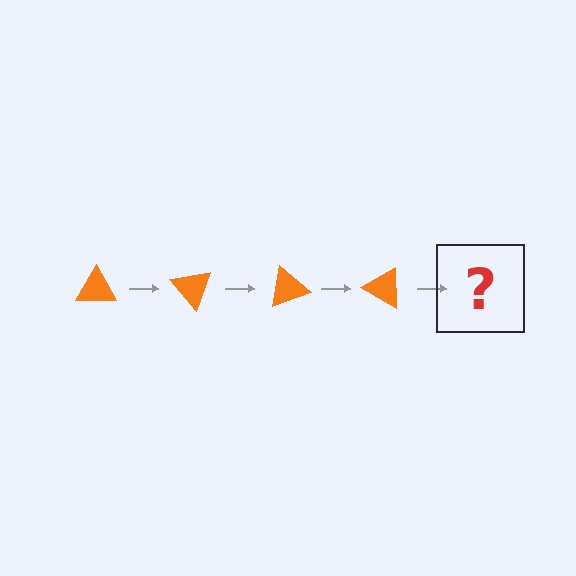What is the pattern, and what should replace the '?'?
The pattern is that the triangle rotates 50 degrees each step. The '?' should be an orange triangle rotated 200 degrees.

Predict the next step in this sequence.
The next step is an orange triangle rotated 200 degrees.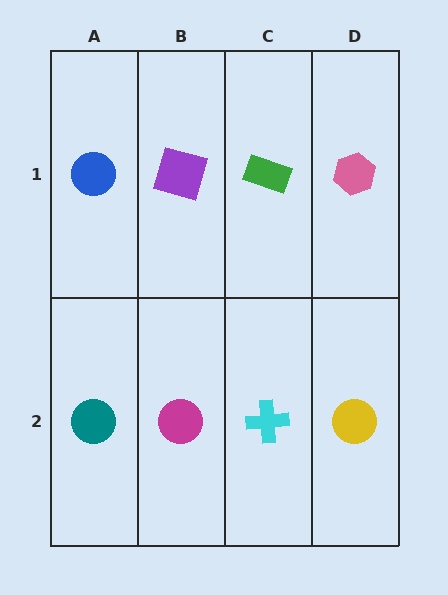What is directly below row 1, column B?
A magenta circle.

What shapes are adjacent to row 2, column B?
A purple square (row 1, column B), a teal circle (row 2, column A), a cyan cross (row 2, column C).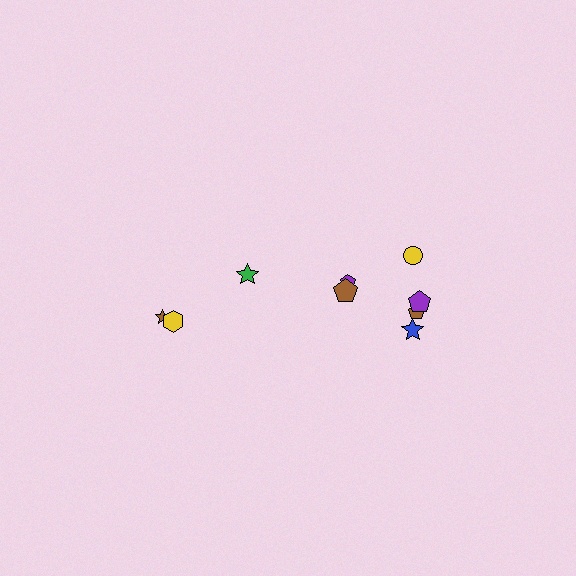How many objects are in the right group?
There are 6 objects.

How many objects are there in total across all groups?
There are 9 objects.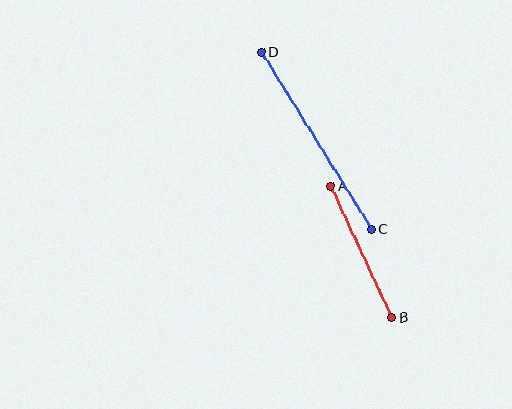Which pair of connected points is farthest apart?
Points C and D are farthest apart.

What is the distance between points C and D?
The distance is approximately 208 pixels.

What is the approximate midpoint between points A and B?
The midpoint is at approximately (362, 252) pixels.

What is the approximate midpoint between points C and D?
The midpoint is at approximately (316, 141) pixels.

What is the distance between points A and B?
The distance is approximately 145 pixels.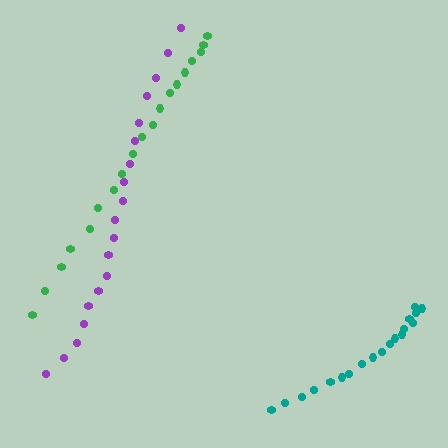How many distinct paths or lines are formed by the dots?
There are 3 distinct paths.